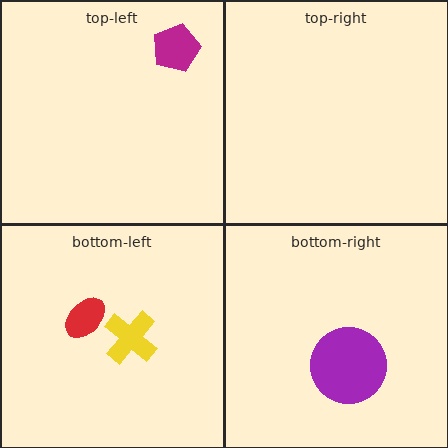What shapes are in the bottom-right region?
The purple circle.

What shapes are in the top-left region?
The magenta pentagon.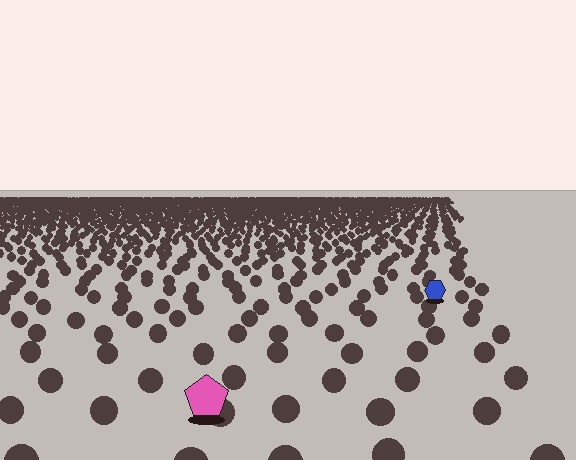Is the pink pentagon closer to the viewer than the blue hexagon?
Yes. The pink pentagon is closer — you can tell from the texture gradient: the ground texture is coarser near it.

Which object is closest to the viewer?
The pink pentagon is closest. The texture marks near it are larger and more spread out.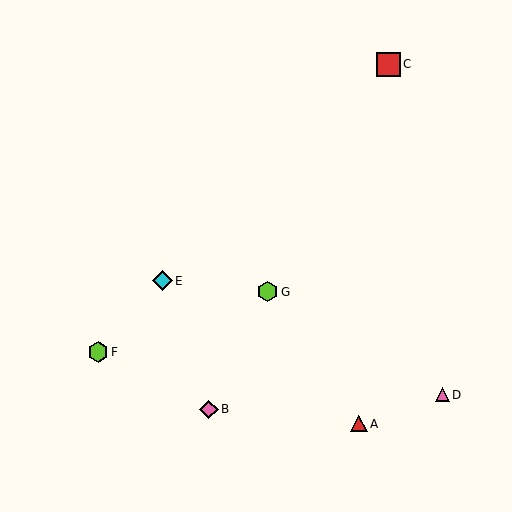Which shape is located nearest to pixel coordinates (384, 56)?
The red square (labeled C) at (388, 64) is nearest to that location.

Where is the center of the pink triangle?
The center of the pink triangle is at (442, 395).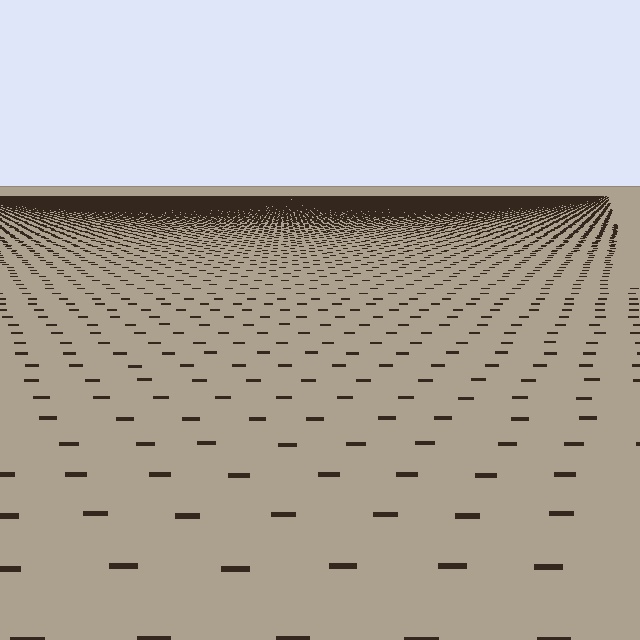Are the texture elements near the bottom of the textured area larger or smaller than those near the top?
Larger. Near the bottom, elements are closer to the viewer and appear at a bigger on-screen size.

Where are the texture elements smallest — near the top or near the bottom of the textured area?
Near the top.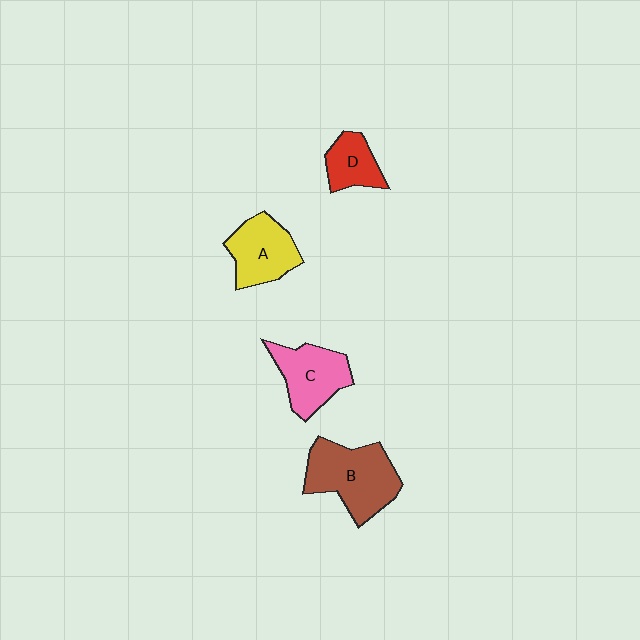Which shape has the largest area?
Shape B (brown).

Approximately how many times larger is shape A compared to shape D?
Approximately 1.5 times.